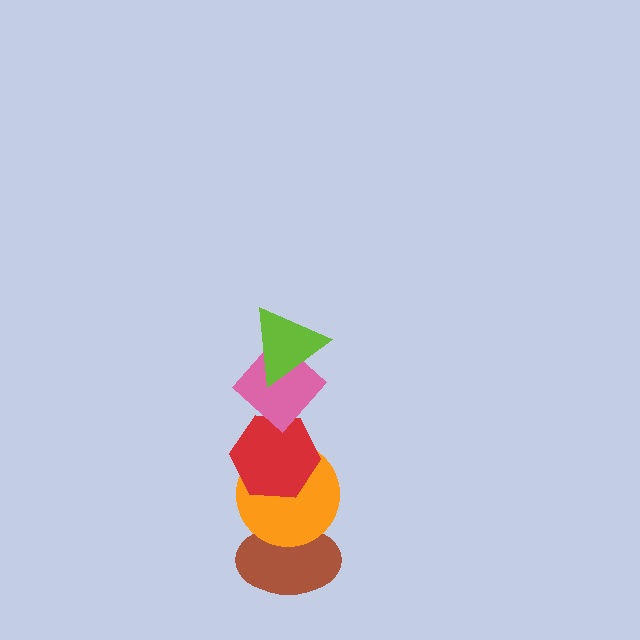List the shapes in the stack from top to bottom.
From top to bottom: the lime triangle, the pink diamond, the red hexagon, the orange circle, the brown ellipse.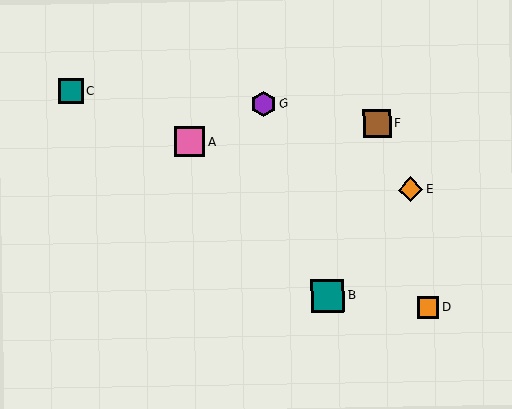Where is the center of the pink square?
The center of the pink square is at (190, 142).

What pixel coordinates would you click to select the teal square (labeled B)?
Click at (327, 296) to select the teal square B.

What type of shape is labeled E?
Shape E is an orange diamond.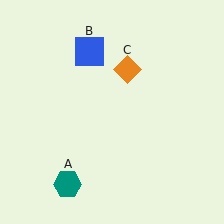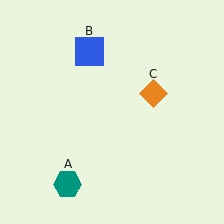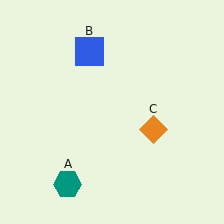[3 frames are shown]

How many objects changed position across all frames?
1 object changed position: orange diamond (object C).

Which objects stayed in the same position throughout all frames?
Teal hexagon (object A) and blue square (object B) remained stationary.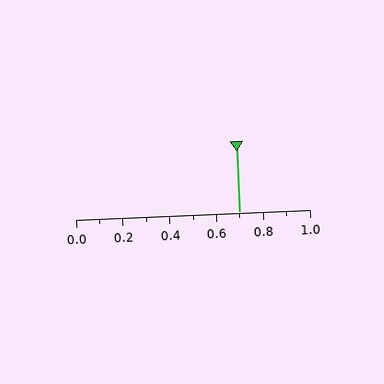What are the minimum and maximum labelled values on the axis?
The axis runs from 0.0 to 1.0.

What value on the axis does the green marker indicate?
The marker indicates approximately 0.7.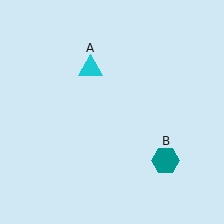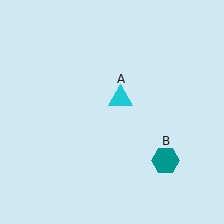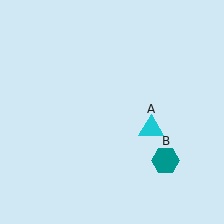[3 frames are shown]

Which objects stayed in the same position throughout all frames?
Teal hexagon (object B) remained stationary.